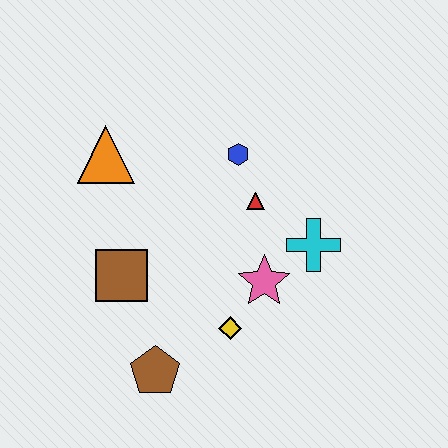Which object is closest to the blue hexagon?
The red triangle is closest to the blue hexagon.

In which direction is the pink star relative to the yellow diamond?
The pink star is above the yellow diamond.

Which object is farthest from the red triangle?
The brown pentagon is farthest from the red triangle.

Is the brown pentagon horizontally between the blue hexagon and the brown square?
Yes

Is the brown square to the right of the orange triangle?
Yes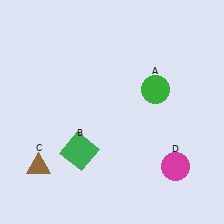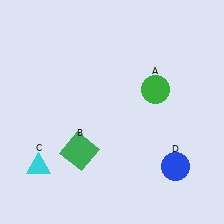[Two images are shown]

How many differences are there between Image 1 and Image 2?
There are 2 differences between the two images.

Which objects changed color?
C changed from brown to cyan. D changed from magenta to blue.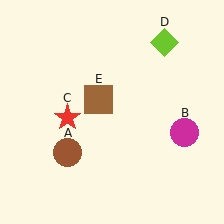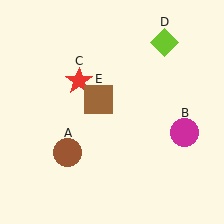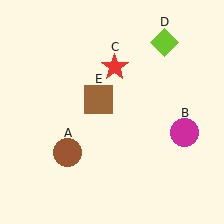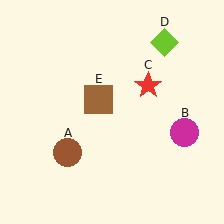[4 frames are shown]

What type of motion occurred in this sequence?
The red star (object C) rotated clockwise around the center of the scene.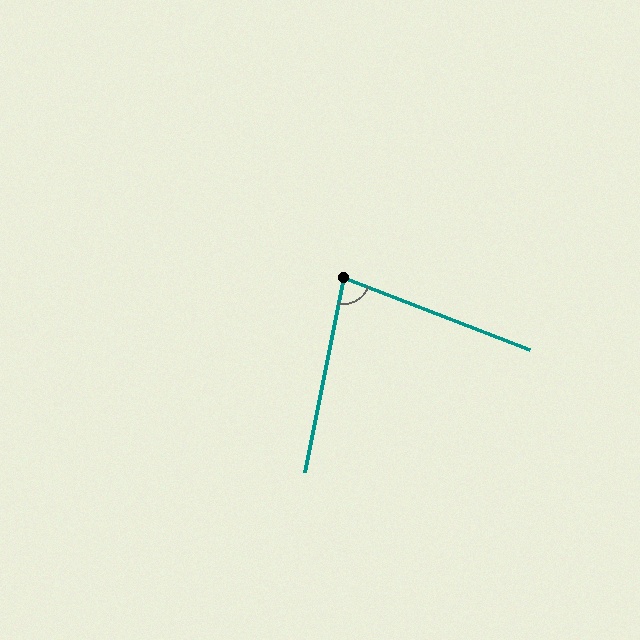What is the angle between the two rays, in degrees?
Approximately 80 degrees.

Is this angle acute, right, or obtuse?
It is acute.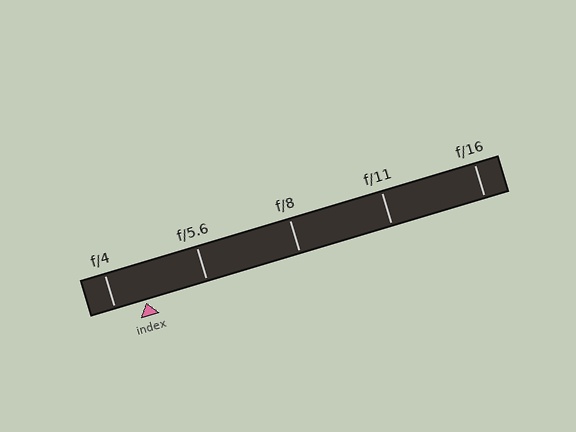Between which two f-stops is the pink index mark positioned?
The index mark is between f/4 and f/5.6.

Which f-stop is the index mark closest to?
The index mark is closest to f/4.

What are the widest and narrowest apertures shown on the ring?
The widest aperture shown is f/4 and the narrowest is f/16.